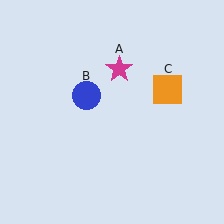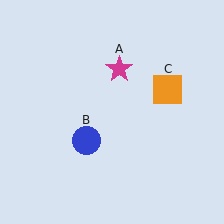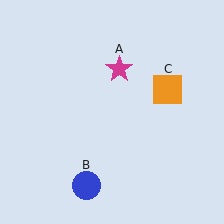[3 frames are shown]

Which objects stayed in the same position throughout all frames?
Magenta star (object A) and orange square (object C) remained stationary.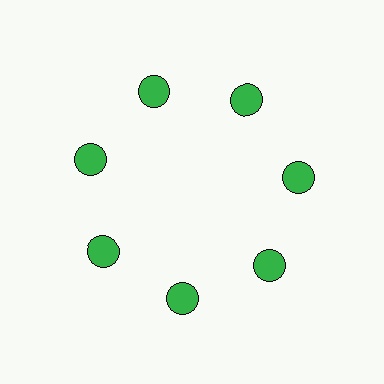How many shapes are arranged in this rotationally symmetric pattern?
There are 7 shapes, arranged in 7 groups of 1.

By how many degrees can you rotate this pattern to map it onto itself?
The pattern maps onto itself every 51 degrees of rotation.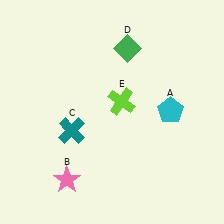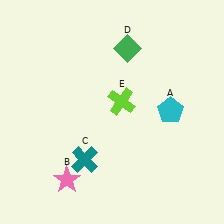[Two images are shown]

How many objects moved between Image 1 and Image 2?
1 object moved between the two images.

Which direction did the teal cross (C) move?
The teal cross (C) moved down.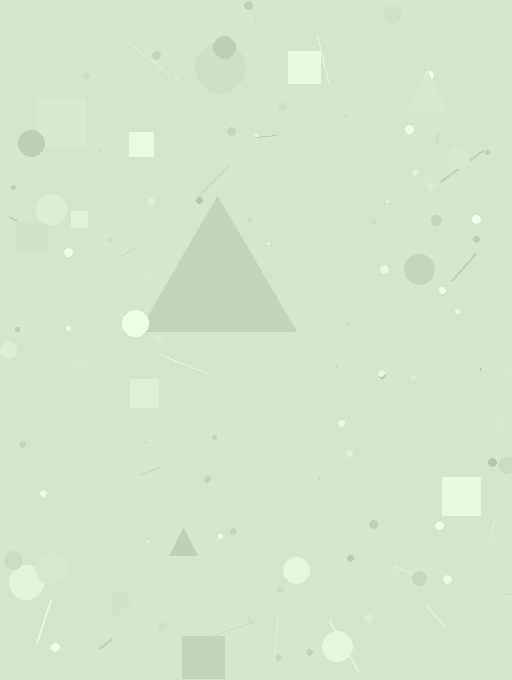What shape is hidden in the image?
A triangle is hidden in the image.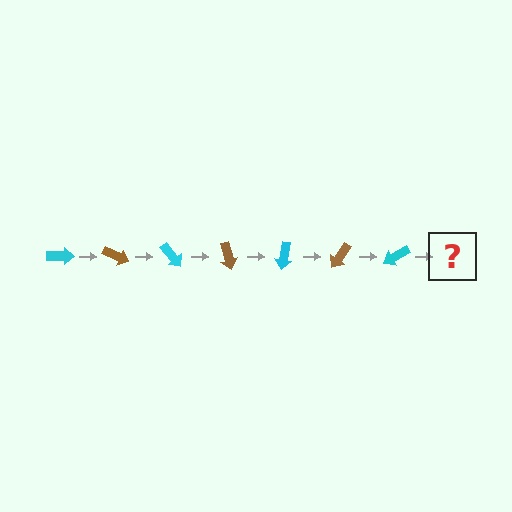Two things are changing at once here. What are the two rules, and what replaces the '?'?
The two rules are that it rotates 25 degrees each step and the color cycles through cyan and brown. The '?' should be a brown arrow, rotated 175 degrees from the start.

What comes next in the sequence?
The next element should be a brown arrow, rotated 175 degrees from the start.